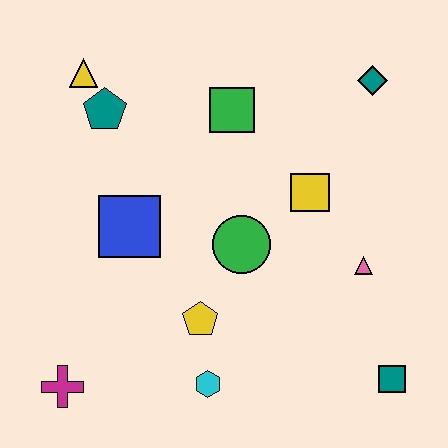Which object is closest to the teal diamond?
The yellow square is closest to the teal diamond.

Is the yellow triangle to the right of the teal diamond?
No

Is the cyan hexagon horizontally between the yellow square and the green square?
No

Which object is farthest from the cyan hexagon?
The teal diamond is farthest from the cyan hexagon.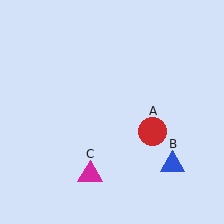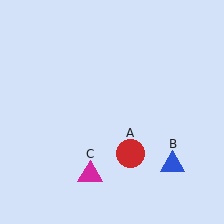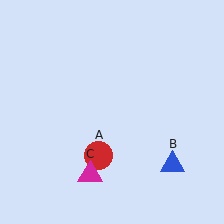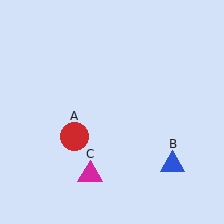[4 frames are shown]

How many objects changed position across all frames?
1 object changed position: red circle (object A).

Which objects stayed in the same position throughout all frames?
Blue triangle (object B) and magenta triangle (object C) remained stationary.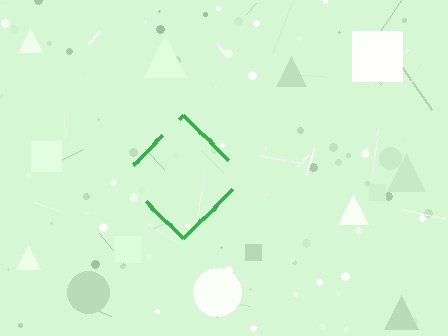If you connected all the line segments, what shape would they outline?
They would outline a diamond.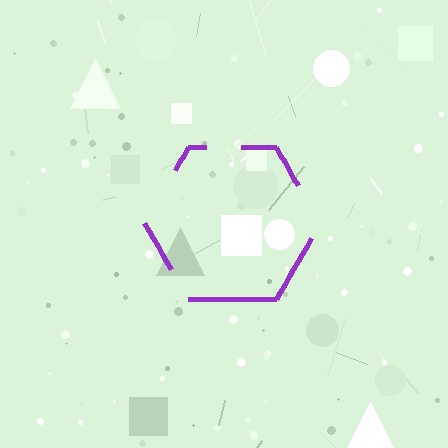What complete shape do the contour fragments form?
The contour fragments form a hexagon.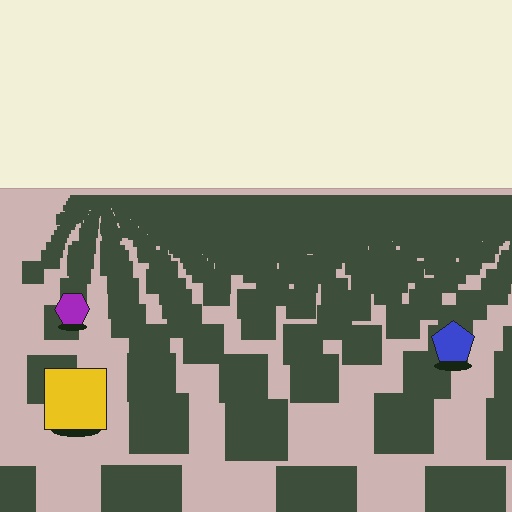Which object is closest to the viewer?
The yellow square is closest. The texture marks near it are larger and more spread out.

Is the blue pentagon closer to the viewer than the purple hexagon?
Yes. The blue pentagon is closer — you can tell from the texture gradient: the ground texture is coarser near it.